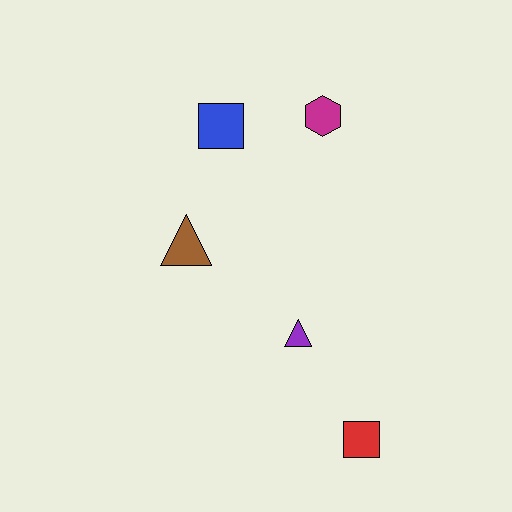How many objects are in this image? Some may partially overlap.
There are 5 objects.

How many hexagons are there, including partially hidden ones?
There is 1 hexagon.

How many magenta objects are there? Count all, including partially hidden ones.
There is 1 magenta object.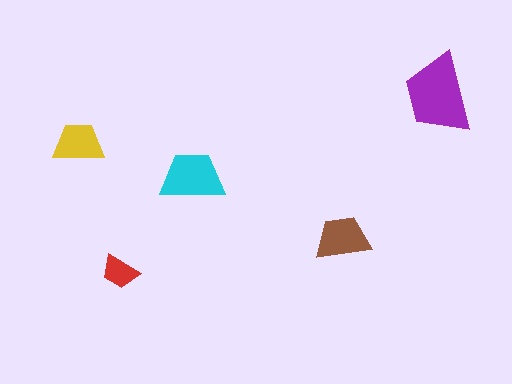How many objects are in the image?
There are 5 objects in the image.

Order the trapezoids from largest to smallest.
the purple one, the cyan one, the brown one, the yellow one, the red one.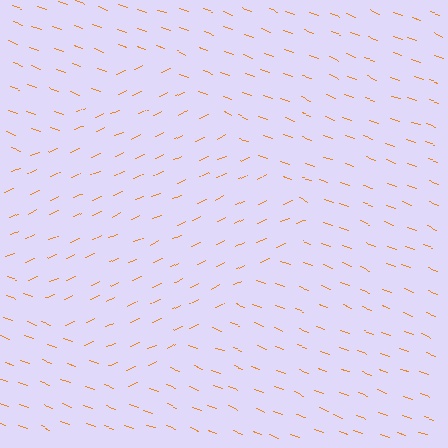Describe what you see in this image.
The image is filled with small orange line segments. A diamond region in the image has lines oriented differently from the surrounding lines, creating a visible texture boundary.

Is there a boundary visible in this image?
Yes, there is a texture boundary formed by a change in line orientation.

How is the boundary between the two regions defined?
The boundary is defined purely by a change in line orientation (approximately 45 degrees difference). All lines are the same color and thickness.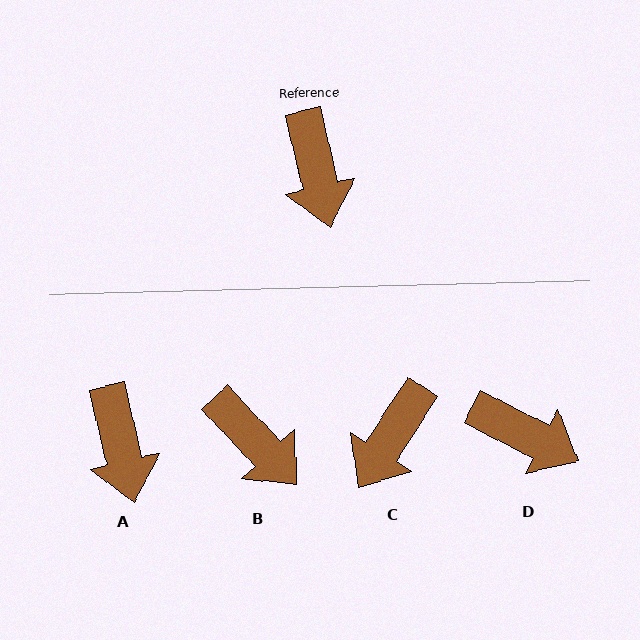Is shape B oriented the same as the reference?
No, it is off by about 30 degrees.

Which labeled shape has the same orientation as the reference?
A.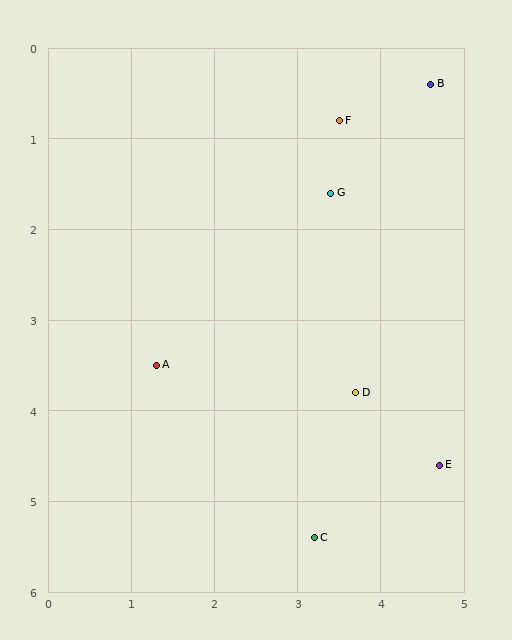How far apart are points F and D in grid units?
Points F and D are about 3.0 grid units apart.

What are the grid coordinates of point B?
Point B is at approximately (4.6, 0.4).